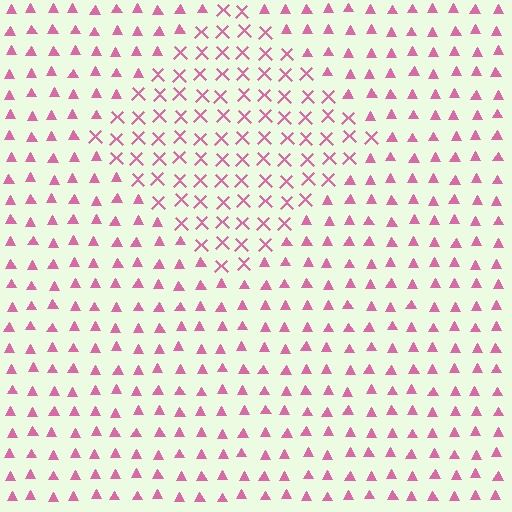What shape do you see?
I see a diamond.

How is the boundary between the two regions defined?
The boundary is defined by a change in element shape: X marks inside vs. triangles outside. All elements share the same color and spacing.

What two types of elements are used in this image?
The image uses X marks inside the diamond region and triangles outside it.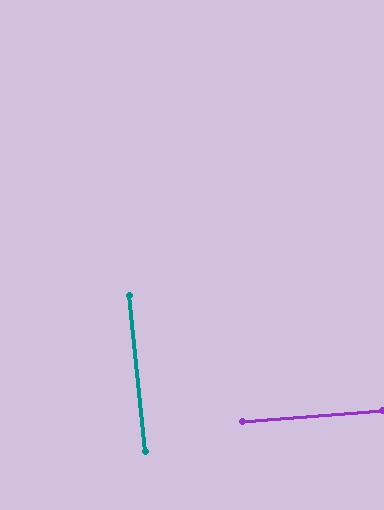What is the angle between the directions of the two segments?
Approximately 89 degrees.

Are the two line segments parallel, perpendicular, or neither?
Perpendicular — they meet at approximately 89°.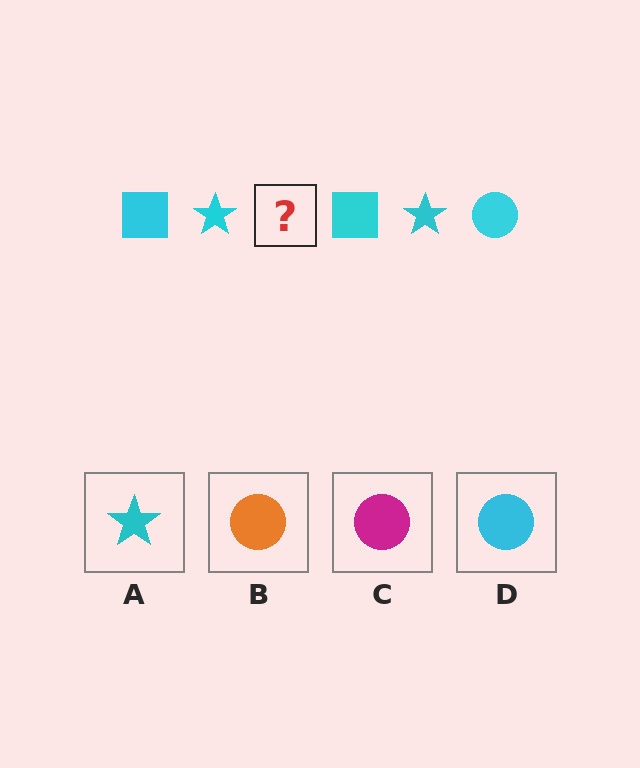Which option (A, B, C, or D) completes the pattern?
D.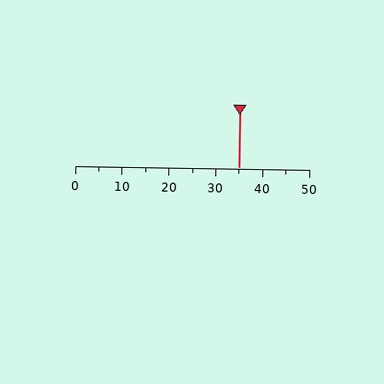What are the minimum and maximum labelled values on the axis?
The axis runs from 0 to 50.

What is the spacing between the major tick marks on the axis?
The major ticks are spaced 10 apart.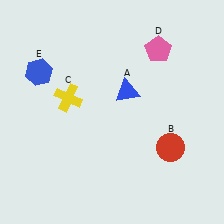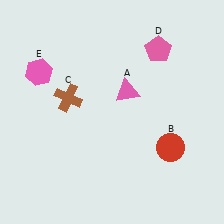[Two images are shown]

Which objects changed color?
A changed from blue to pink. C changed from yellow to brown. E changed from blue to pink.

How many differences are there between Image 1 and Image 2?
There are 3 differences between the two images.